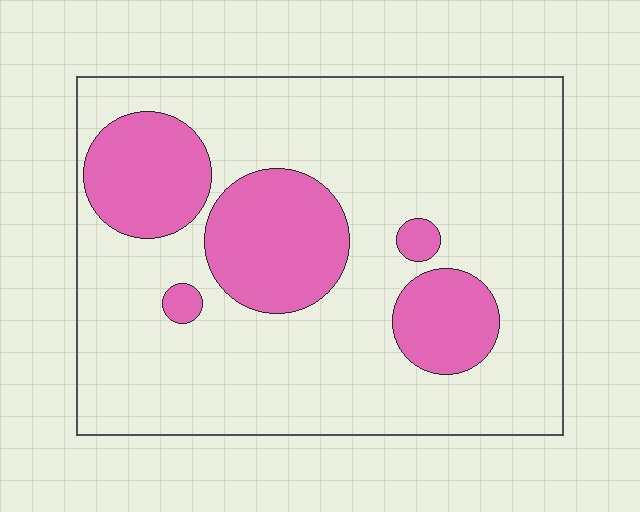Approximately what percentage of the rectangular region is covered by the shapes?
Approximately 25%.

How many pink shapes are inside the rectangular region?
5.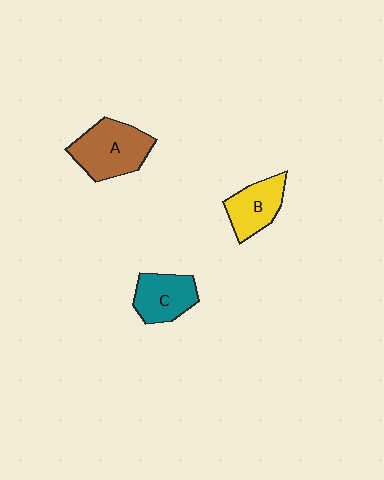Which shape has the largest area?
Shape A (brown).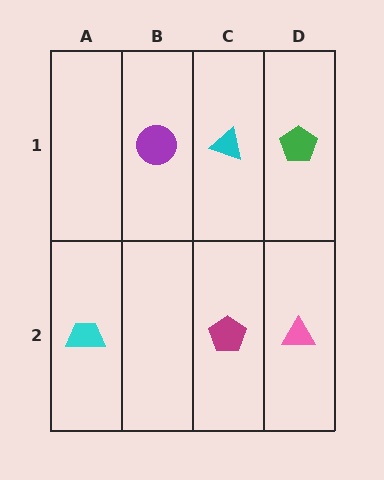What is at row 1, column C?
A cyan triangle.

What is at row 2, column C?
A magenta pentagon.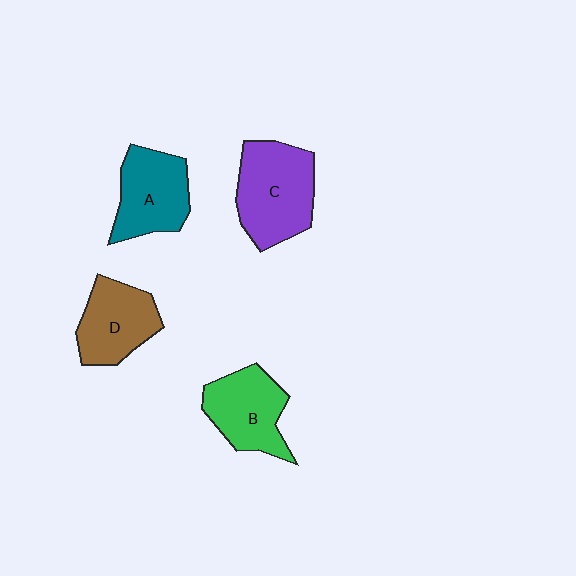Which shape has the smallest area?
Shape D (brown).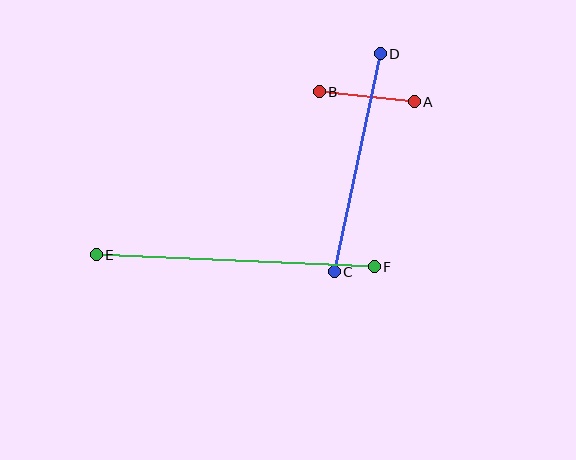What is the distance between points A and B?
The distance is approximately 95 pixels.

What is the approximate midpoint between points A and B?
The midpoint is at approximately (367, 97) pixels.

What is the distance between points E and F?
The distance is approximately 279 pixels.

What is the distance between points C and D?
The distance is approximately 222 pixels.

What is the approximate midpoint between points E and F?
The midpoint is at approximately (235, 261) pixels.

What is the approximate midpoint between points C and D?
The midpoint is at approximately (357, 163) pixels.